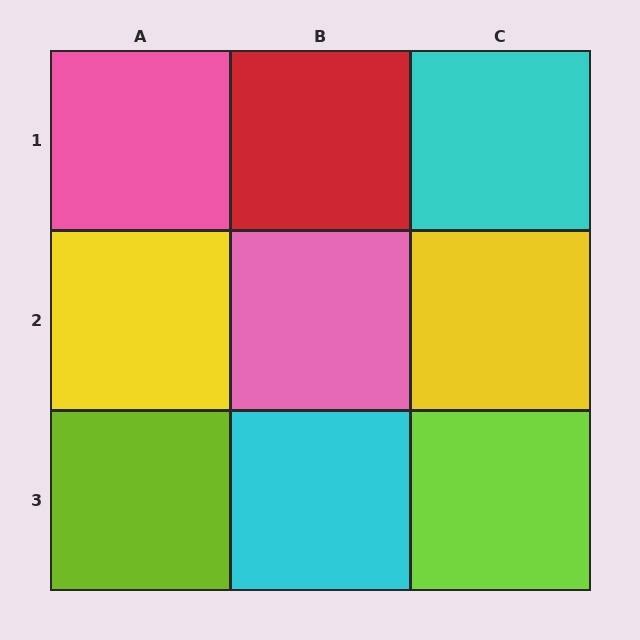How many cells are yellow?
2 cells are yellow.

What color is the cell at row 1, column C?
Cyan.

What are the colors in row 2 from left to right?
Yellow, pink, yellow.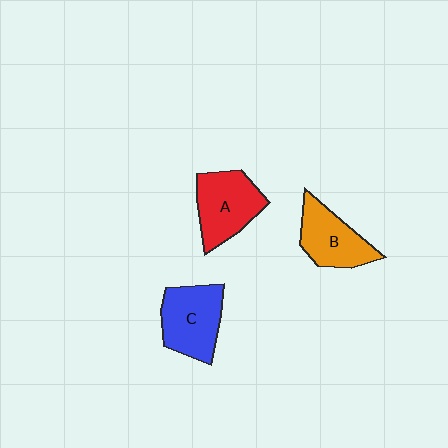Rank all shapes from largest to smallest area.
From largest to smallest: A (red), C (blue), B (orange).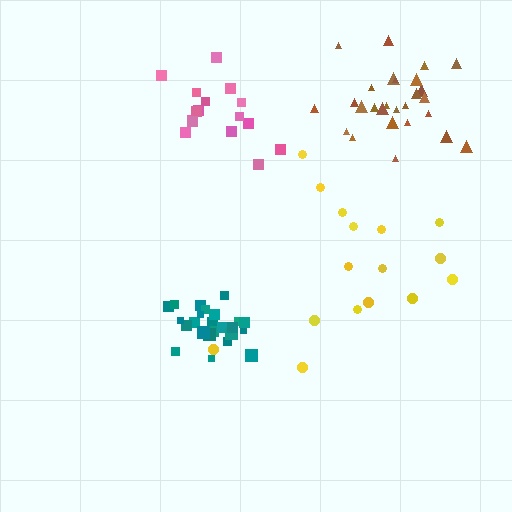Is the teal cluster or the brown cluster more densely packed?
Teal.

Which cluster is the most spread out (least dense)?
Yellow.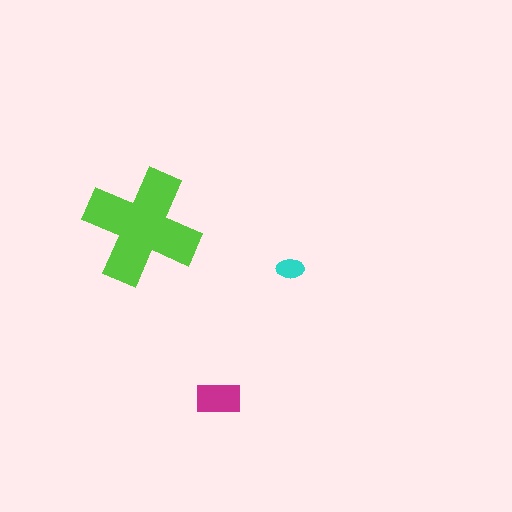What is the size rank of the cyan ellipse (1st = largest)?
3rd.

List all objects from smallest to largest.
The cyan ellipse, the magenta rectangle, the lime cross.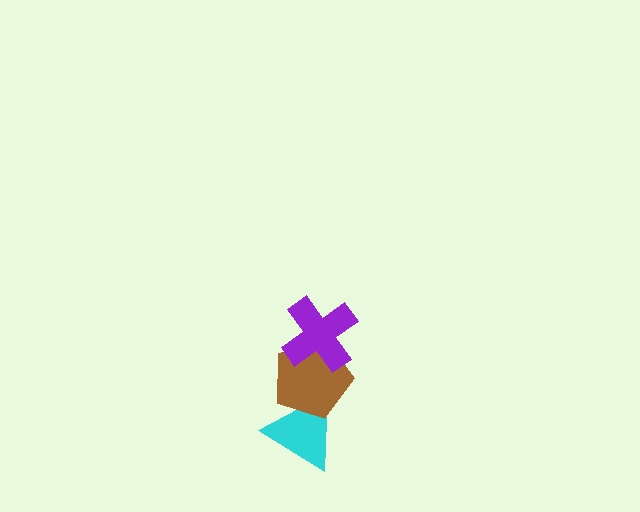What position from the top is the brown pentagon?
The brown pentagon is 2nd from the top.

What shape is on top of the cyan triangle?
The brown pentagon is on top of the cyan triangle.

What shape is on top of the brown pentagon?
The purple cross is on top of the brown pentagon.